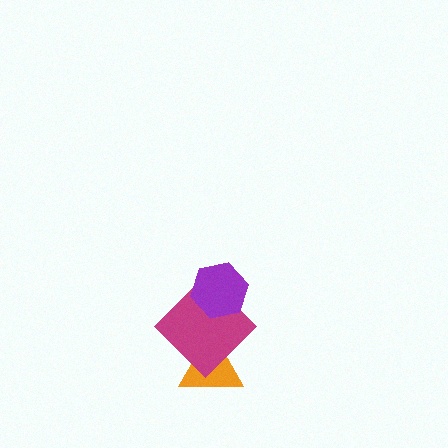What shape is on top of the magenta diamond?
The purple hexagon is on top of the magenta diamond.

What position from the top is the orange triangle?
The orange triangle is 3rd from the top.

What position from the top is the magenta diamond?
The magenta diamond is 2nd from the top.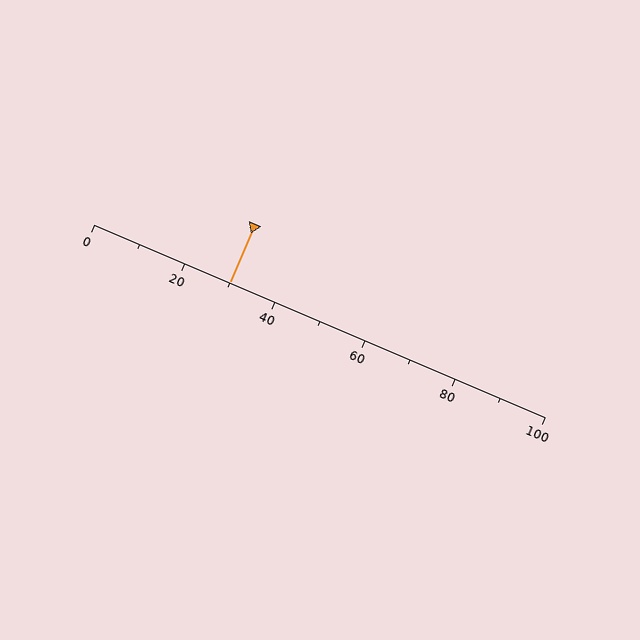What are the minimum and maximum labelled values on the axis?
The axis runs from 0 to 100.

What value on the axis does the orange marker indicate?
The marker indicates approximately 30.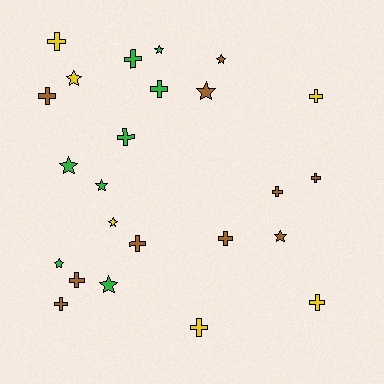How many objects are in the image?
There are 24 objects.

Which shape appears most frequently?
Cross, with 14 objects.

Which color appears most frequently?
Brown, with 10 objects.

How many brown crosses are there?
There are 7 brown crosses.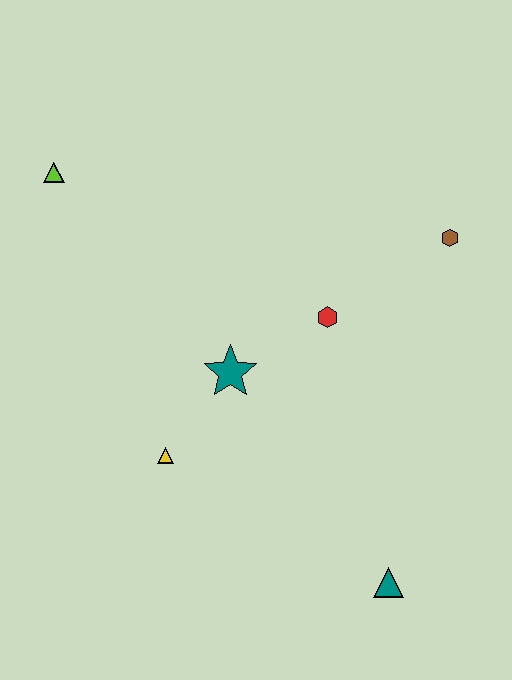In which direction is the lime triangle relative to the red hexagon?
The lime triangle is to the left of the red hexagon.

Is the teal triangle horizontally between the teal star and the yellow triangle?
No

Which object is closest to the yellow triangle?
The teal star is closest to the yellow triangle.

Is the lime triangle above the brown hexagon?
Yes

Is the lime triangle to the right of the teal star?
No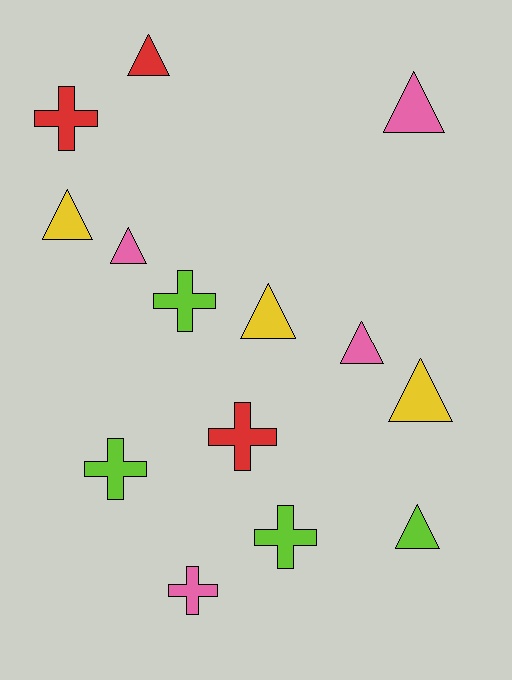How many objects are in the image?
There are 14 objects.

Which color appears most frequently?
Pink, with 4 objects.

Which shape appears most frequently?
Triangle, with 8 objects.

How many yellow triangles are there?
There are 3 yellow triangles.